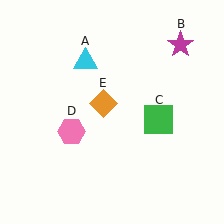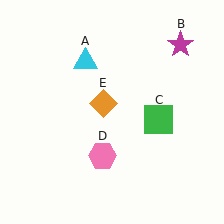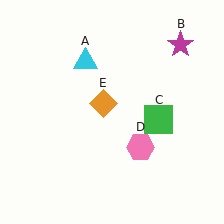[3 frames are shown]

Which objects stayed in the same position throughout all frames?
Cyan triangle (object A) and magenta star (object B) and green square (object C) and orange diamond (object E) remained stationary.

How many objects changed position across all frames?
1 object changed position: pink hexagon (object D).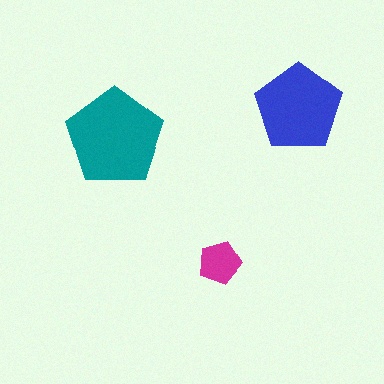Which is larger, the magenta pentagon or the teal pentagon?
The teal one.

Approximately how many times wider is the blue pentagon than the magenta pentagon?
About 2 times wider.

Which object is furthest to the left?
The teal pentagon is leftmost.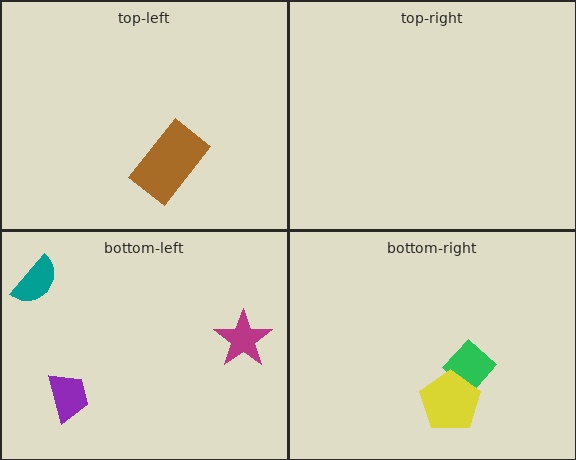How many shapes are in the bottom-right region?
2.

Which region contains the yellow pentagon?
The bottom-right region.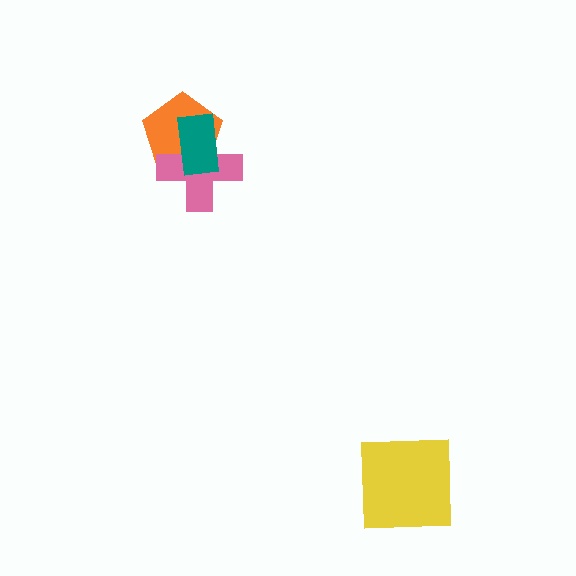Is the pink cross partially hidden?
Yes, it is partially covered by another shape.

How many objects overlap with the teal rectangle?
2 objects overlap with the teal rectangle.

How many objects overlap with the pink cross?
2 objects overlap with the pink cross.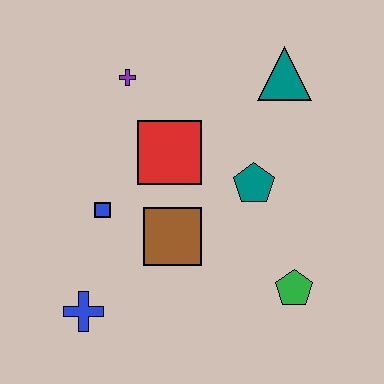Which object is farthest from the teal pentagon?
The blue cross is farthest from the teal pentagon.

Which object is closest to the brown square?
The blue square is closest to the brown square.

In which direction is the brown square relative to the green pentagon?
The brown square is to the left of the green pentagon.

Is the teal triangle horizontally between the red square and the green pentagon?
Yes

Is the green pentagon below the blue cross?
No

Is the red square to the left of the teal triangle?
Yes